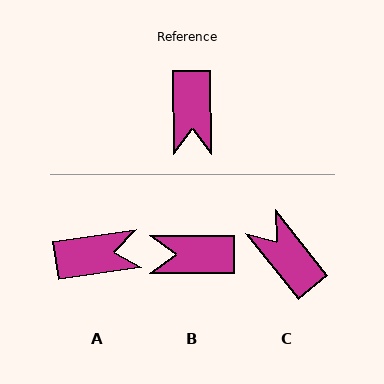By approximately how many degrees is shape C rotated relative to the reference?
Approximately 142 degrees clockwise.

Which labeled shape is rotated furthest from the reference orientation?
C, about 142 degrees away.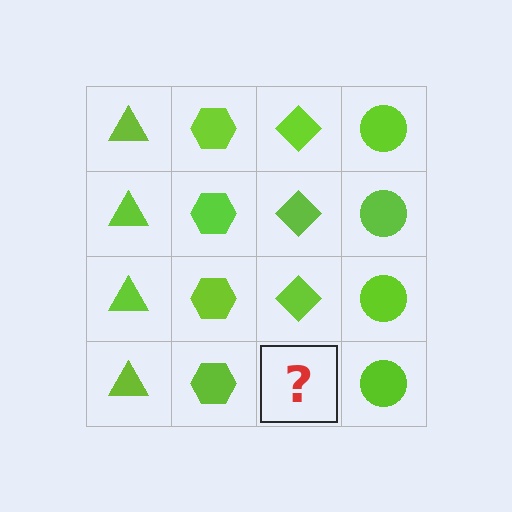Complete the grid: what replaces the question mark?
The question mark should be replaced with a lime diamond.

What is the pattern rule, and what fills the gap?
The rule is that each column has a consistent shape. The gap should be filled with a lime diamond.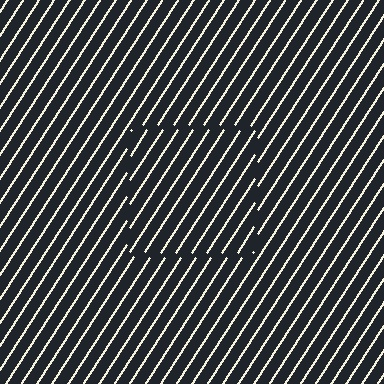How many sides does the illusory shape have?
4 sides — the line-ends trace a square.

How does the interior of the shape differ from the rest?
The interior of the shape contains the same grating, shifted by half a period — the contour is defined by the phase discontinuity where line-ends from the inner and outer gratings abut.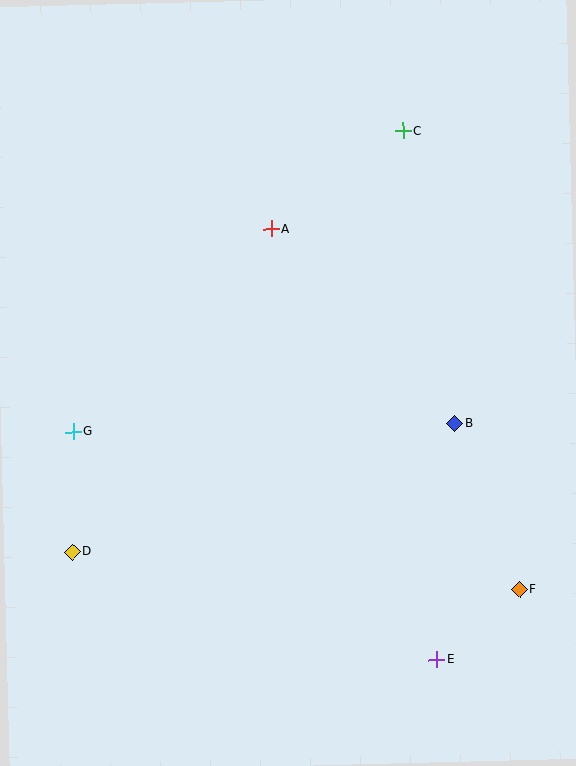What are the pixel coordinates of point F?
Point F is at (520, 589).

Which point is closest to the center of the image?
Point A at (271, 229) is closest to the center.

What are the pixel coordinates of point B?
Point B is at (455, 424).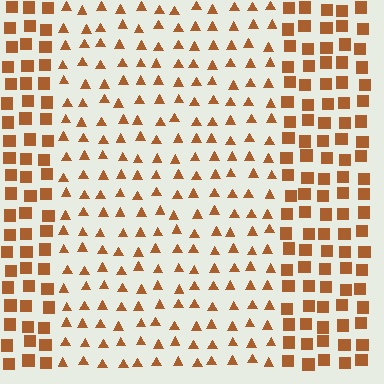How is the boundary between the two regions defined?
The boundary is defined by a change in element shape: triangles inside vs. squares outside. All elements share the same color and spacing.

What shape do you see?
I see a rectangle.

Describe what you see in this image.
The image is filled with small brown elements arranged in a uniform grid. A rectangle-shaped region contains triangles, while the surrounding area contains squares. The boundary is defined purely by the change in element shape.